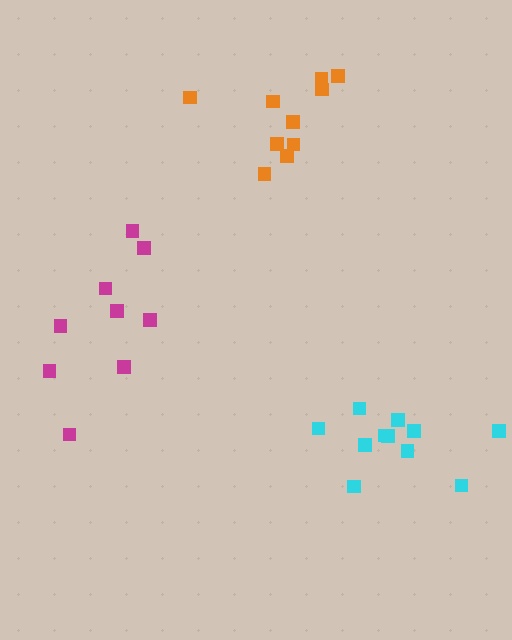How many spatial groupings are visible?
There are 3 spatial groupings.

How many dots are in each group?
Group 1: 9 dots, Group 2: 11 dots, Group 3: 10 dots (30 total).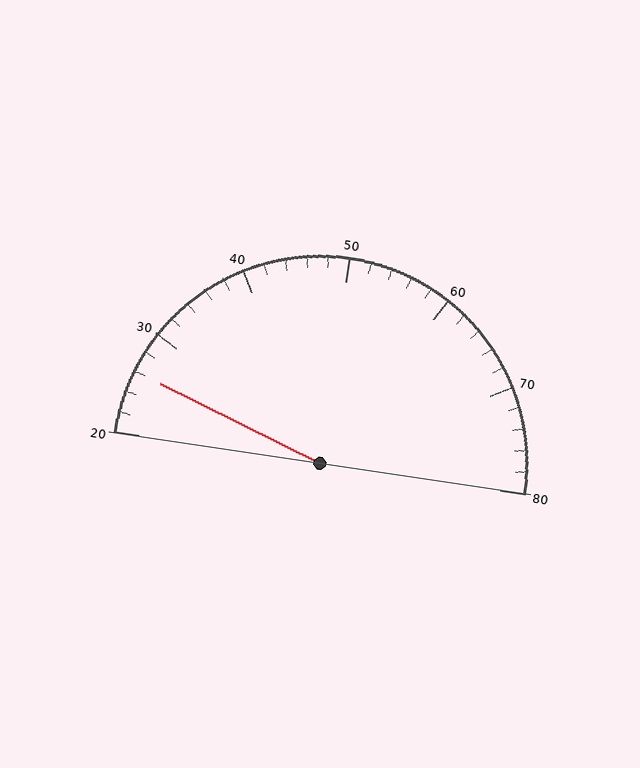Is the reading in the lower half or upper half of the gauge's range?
The reading is in the lower half of the range (20 to 80).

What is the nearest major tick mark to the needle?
The nearest major tick mark is 30.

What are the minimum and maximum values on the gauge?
The gauge ranges from 20 to 80.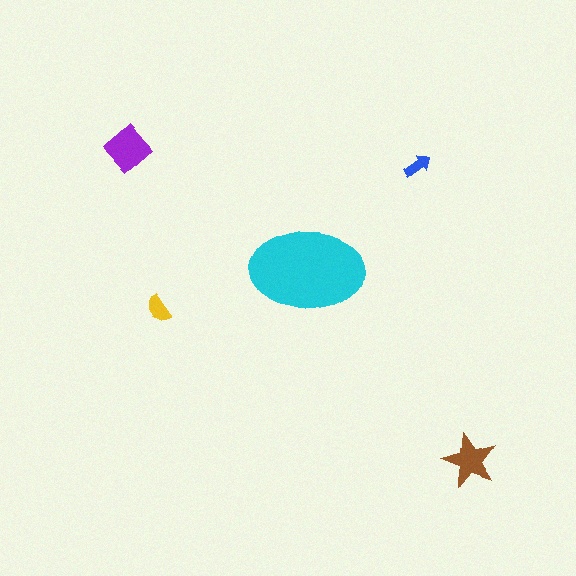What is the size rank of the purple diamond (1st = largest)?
2nd.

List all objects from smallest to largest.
The blue arrow, the yellow semicircle, the brown star, the purple diamond, the cyan ellipse.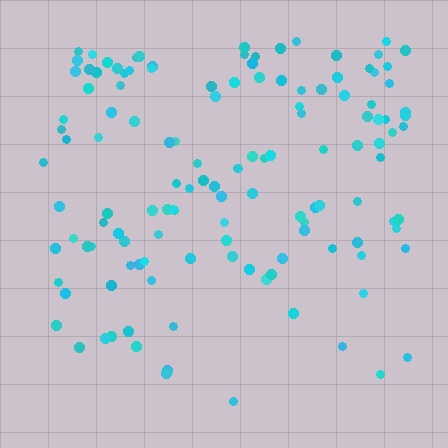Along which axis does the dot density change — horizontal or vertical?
Vertical.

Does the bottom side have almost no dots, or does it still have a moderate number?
Still a moderate number, just noticeably fewer than the top.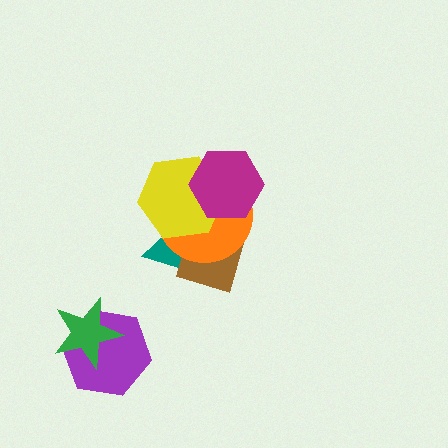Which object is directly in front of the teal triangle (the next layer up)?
The brown diamond is directly in front of the teal triangle.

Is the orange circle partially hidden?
Yes, it is partially covered by another shape.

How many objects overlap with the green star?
1 object overlaps with the green star.